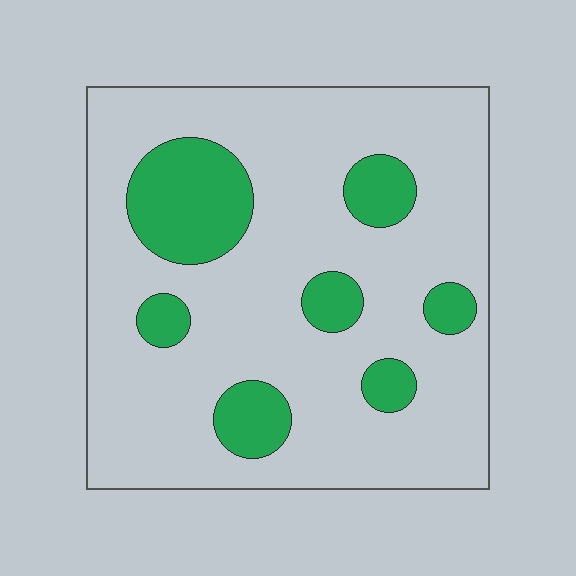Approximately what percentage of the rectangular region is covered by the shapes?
Approximately 20%.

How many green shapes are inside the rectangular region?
7.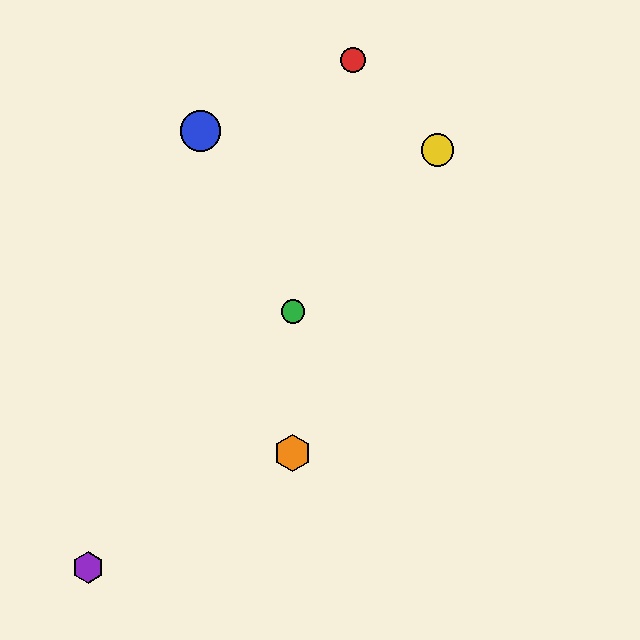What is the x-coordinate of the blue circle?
The blue circle is at x≈200.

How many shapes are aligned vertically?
2 shapes (the green circle, the orange hexagon) are aligned vertically.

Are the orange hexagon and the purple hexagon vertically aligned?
No, the orange hexagon is at x≈293 and the purple hexagon is at x≈88.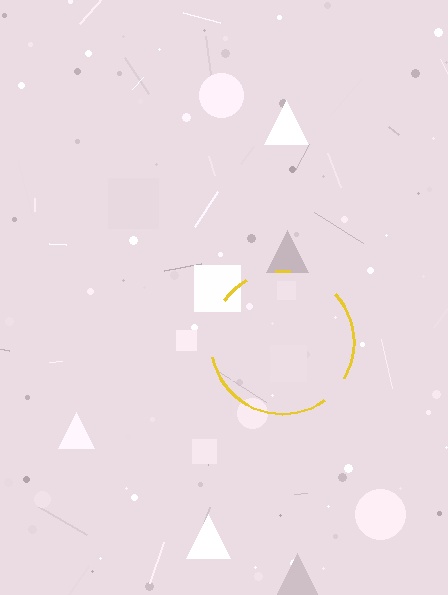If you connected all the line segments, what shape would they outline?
They would outline a circle.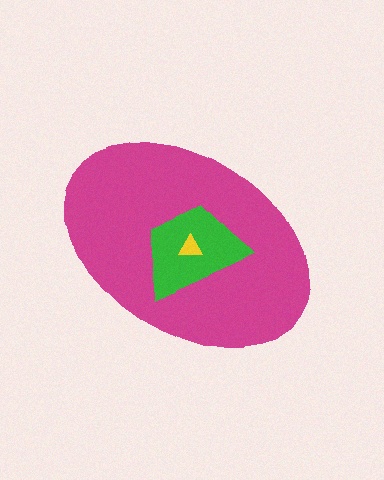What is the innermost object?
The yellow triangle.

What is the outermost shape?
The magenta ellipse.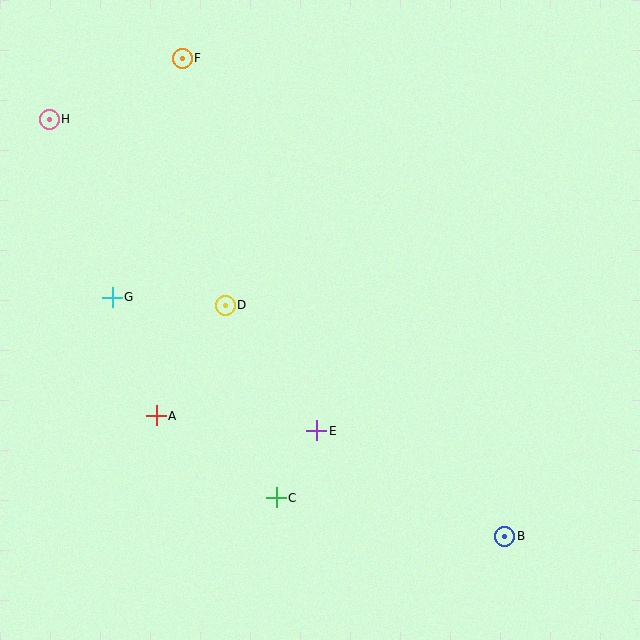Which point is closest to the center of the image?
Point D at (225, 305) is closest to the center.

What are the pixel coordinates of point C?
Point C is at (276, 498).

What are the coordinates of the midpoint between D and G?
The midpoint between D and G is at (169, 301).